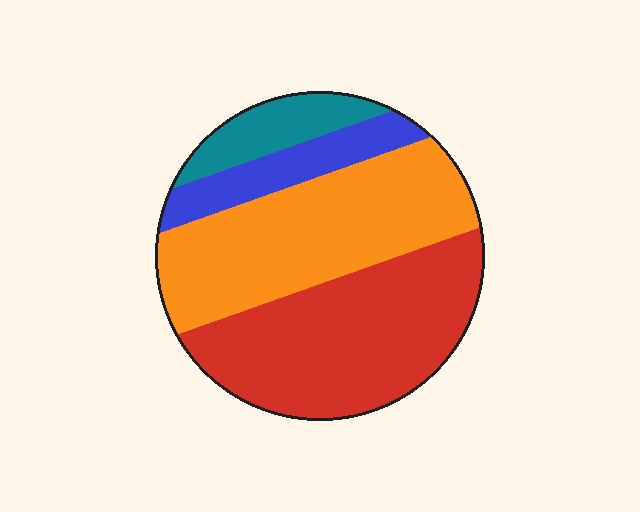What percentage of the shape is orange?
Orange covers roughly 40% of the shape.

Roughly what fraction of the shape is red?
Red covers 40% of the shape.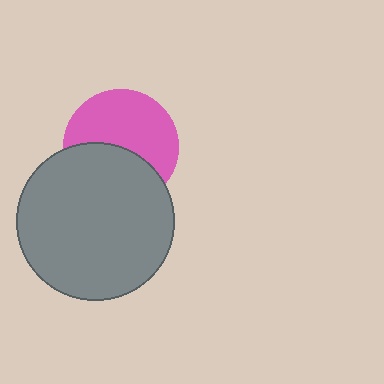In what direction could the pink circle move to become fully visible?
The pink circle could move up. That would shift it out from behind the gray circle entirely.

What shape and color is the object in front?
The object in front is a gray circle.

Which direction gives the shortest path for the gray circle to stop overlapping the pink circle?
Moving down gives the shortest separation.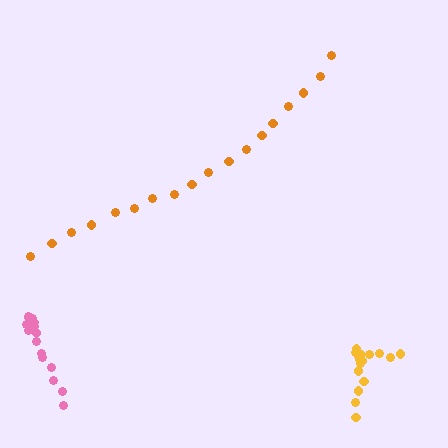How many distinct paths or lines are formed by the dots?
There are 3 distinct paths.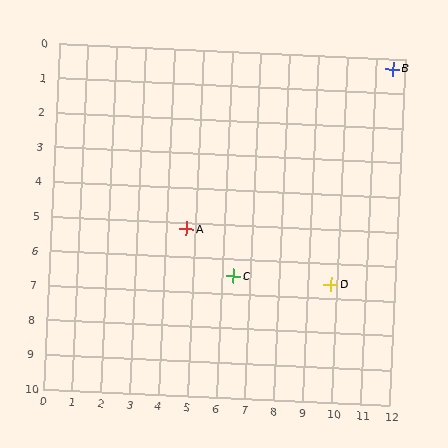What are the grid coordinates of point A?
Point A is at approximately (4.7, 5.2).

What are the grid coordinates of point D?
Point D is at approximately (9.8, 6.6).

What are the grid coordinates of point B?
Point B is at approximately (11.6, 0.3).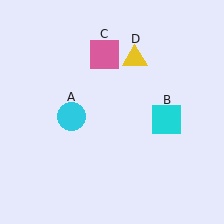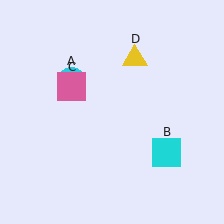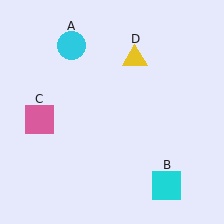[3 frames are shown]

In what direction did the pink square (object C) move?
The pink square (object C) moved down and to the left.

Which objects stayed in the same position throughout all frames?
Yellow triangle (object D) remained stationary.